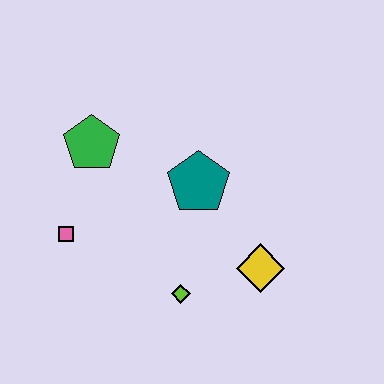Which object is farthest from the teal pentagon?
The pink square is farthest from the teal pentagon.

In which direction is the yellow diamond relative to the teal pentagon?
The yellow diamond is below the teal pentagon.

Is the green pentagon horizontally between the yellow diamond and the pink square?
Yes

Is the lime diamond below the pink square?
Yes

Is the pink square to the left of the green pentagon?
Yes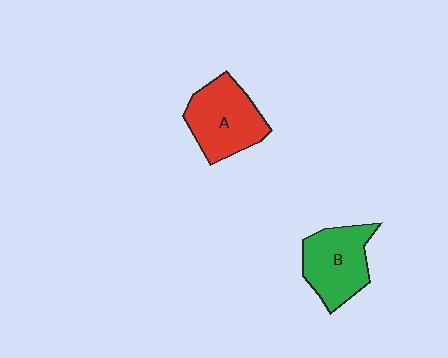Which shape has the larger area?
Shape A (red).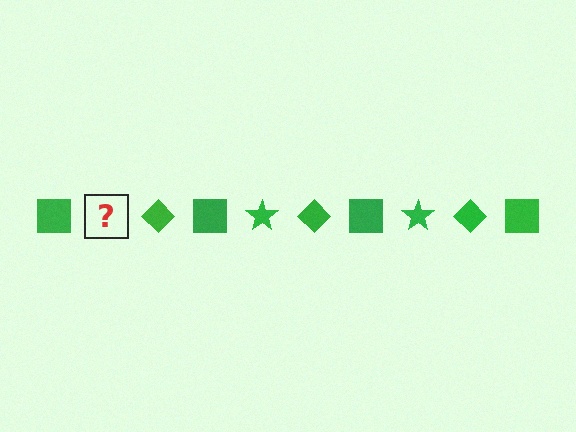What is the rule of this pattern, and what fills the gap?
The rule is that the pattern cycles through square, star, diamond shapes in green. The gap should be filled with a green star.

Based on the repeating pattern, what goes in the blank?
The blank should be a green star.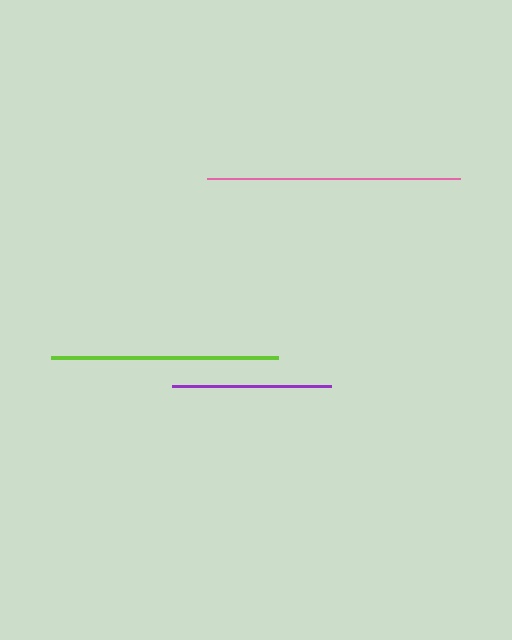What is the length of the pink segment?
The pink segment is approximately 253 pixels long.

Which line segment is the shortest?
The purple line is the shortest at approximately 159 pixels.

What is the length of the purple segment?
The purple segment is approximately 159 pixels long.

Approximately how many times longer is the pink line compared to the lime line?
The pink line is approximately 1.1 times the length of the lime line.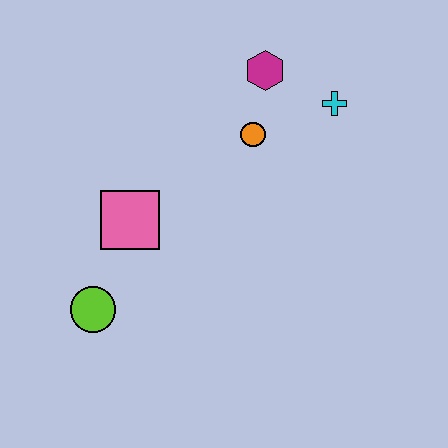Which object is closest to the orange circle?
The magenta hexagon is closest to the orange circle.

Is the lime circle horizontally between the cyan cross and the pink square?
No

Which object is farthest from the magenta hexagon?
The lime circle is farthest from the magenta hexagon.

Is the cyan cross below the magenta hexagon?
Yes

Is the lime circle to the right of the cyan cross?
No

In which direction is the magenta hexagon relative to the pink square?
The magenta hexagon is above the pink square.